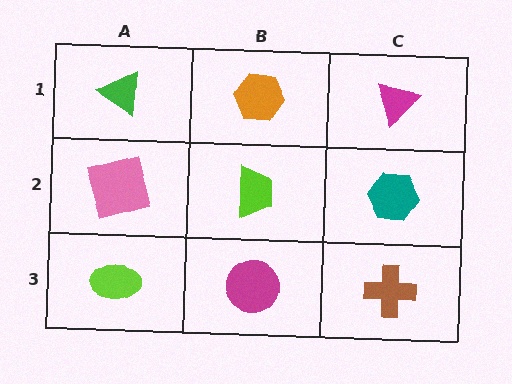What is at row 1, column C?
A magenta triangle.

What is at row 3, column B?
A magenta circle.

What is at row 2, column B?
A lime trapezoid.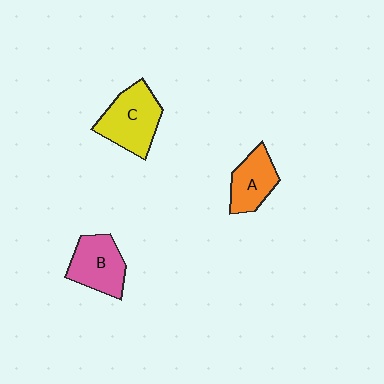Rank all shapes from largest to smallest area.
From largest to smallest: C (yellow), B (pink), A (orange).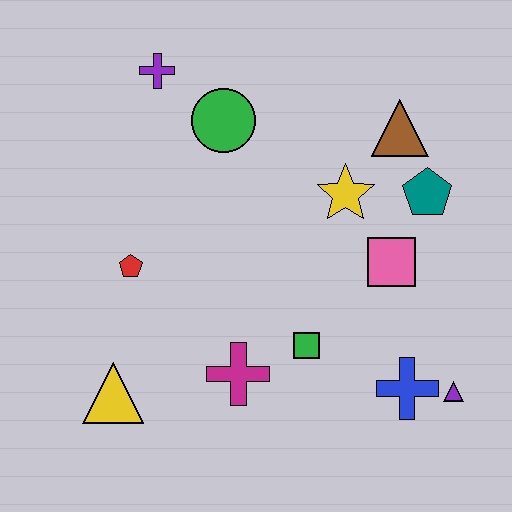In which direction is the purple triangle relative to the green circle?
The purple triangle is below the green circle.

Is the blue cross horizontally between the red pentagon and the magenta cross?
No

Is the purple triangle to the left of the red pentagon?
No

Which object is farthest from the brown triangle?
The yellow triangle is farthest from the brown triangle.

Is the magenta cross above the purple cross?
No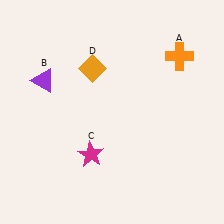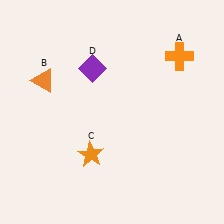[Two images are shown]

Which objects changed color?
B changed from purple to orange. C changed from magenta to orange. D changed from orange to purple.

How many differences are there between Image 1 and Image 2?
There are 3 differences between the two images.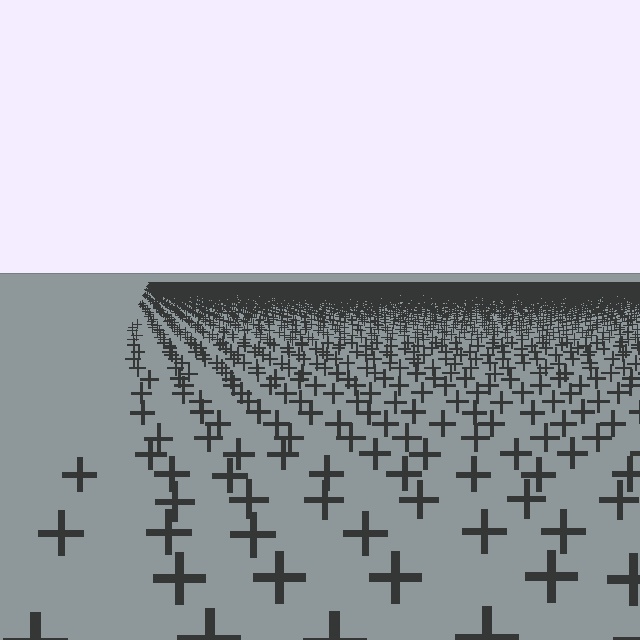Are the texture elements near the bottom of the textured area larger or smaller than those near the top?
Larger. Near the bottom, elements are closer to the viewer and appear at a bigger on-screen size.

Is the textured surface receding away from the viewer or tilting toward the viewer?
The surface is receding away from the viewer. Texture elements get smaller and denser toward the top.